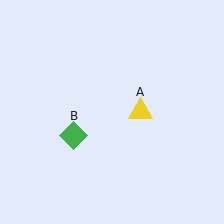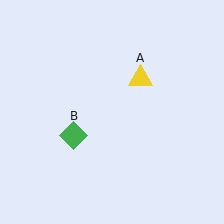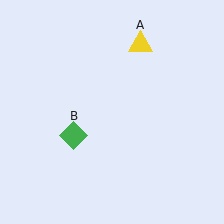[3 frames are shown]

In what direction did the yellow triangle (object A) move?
The yellow triangle (object A) moved up.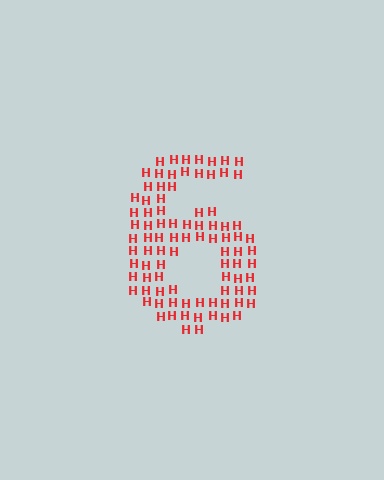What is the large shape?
The large shape is the digit 6.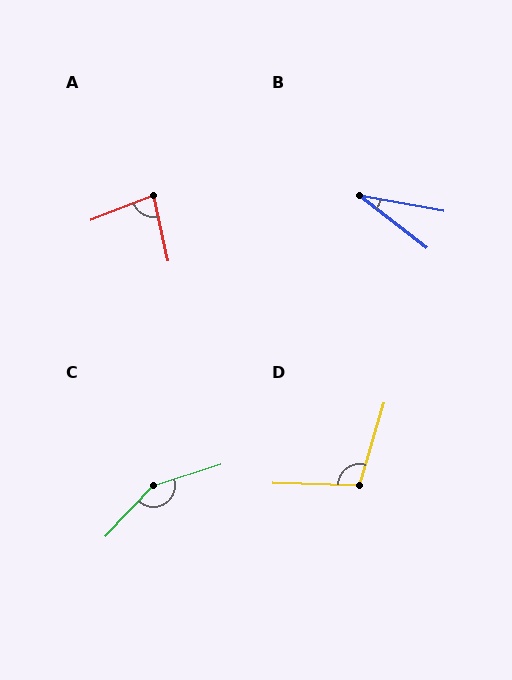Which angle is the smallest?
B, at approximately 27 degrees.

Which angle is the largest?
C, at approximately 151 degrees.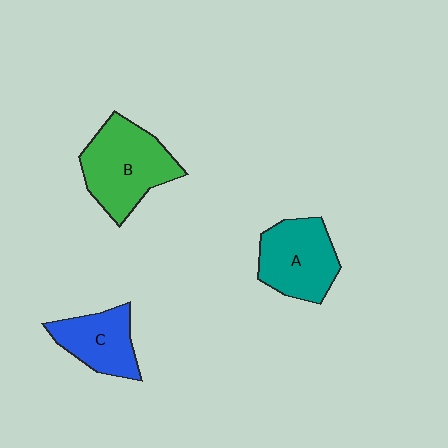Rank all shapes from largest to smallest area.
From largest to smallest: B (green), A (teal), C (blue).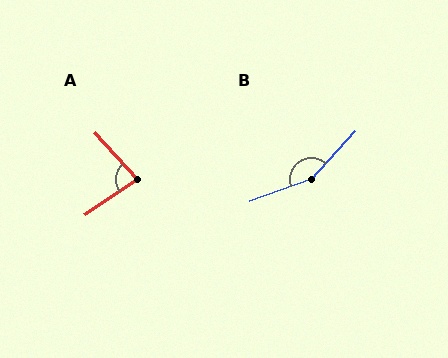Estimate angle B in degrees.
Approximately 153 degrees.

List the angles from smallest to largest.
A (82°), B (153°).